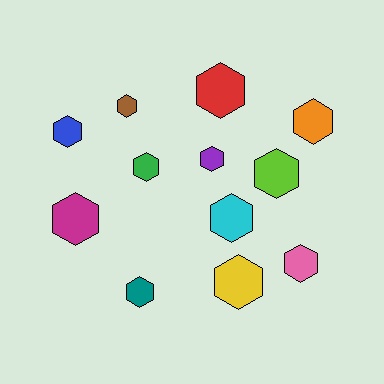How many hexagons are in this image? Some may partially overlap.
There are 12 hexagons.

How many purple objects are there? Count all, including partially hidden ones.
There is 1 purple object.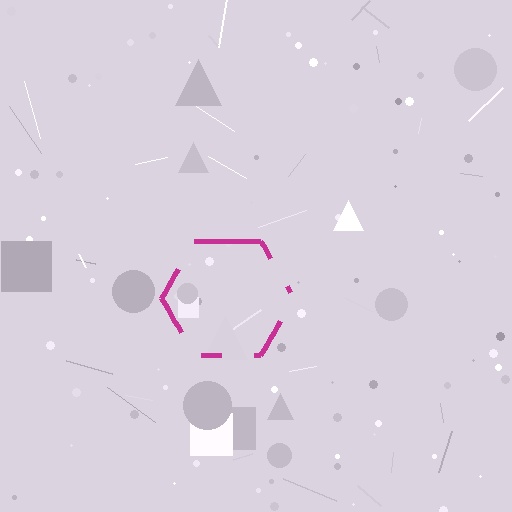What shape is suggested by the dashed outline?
The dashed outline suggests a hexagon.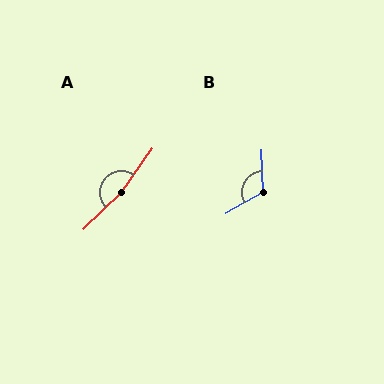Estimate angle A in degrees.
Approximately 169 degrees.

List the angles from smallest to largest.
B (117°), A (169°).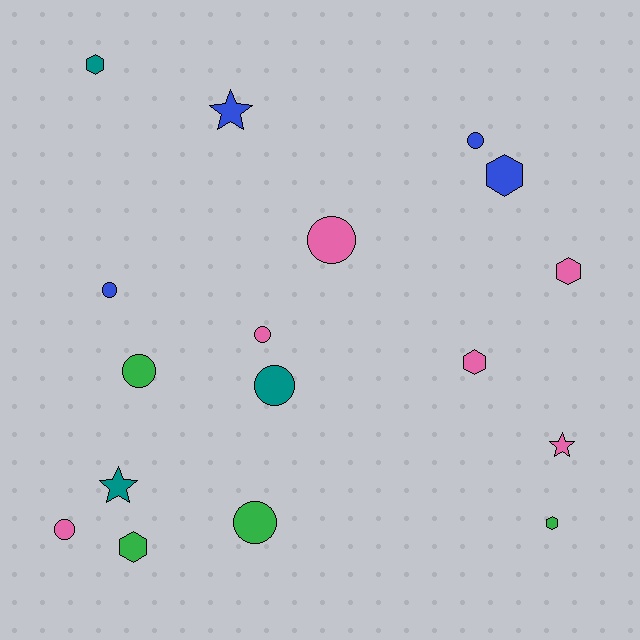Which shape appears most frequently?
Circle, with 8 objects.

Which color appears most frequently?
Pink, with 6 objects.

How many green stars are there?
There are no green stars.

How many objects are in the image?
There are 17 objects.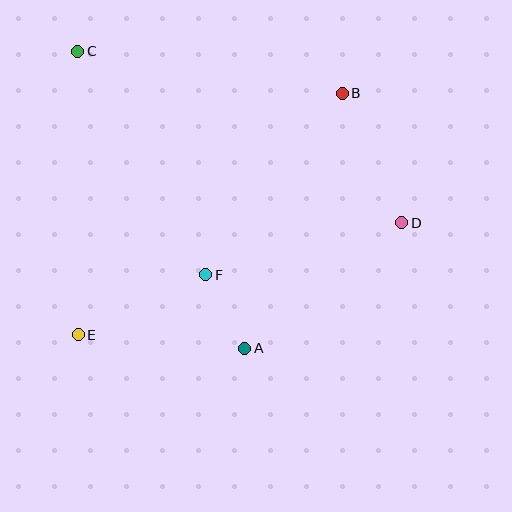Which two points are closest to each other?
Points A and F are closest to each other.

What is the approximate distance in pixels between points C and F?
The distance between C and F is approximately 257 pixels.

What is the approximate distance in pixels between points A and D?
The distance between A and D is approximately 201 pixels.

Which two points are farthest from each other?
Points C and D are farthest from each other.